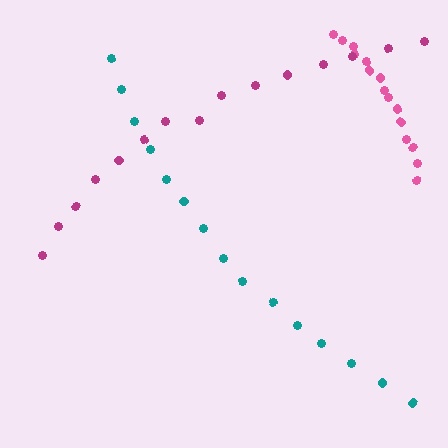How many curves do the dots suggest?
There are 3 distinct paths.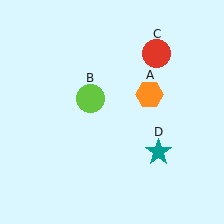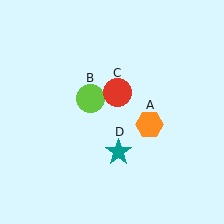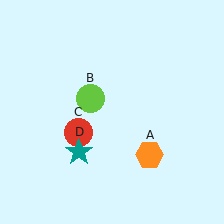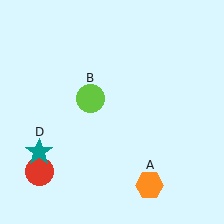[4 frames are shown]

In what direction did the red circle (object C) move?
The red circle (object C) moved down and to the left.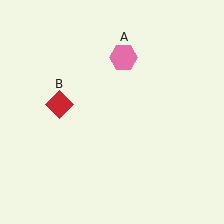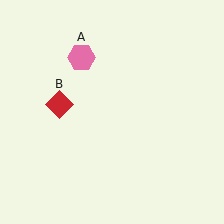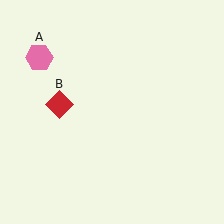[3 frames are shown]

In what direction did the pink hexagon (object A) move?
The pink hexagon (object A) moved left.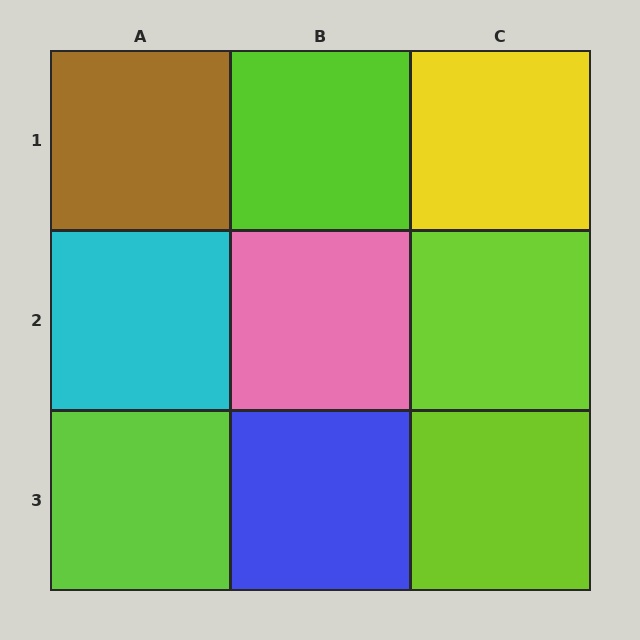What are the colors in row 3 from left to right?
Lime, blue, lime.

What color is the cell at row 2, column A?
Cyan.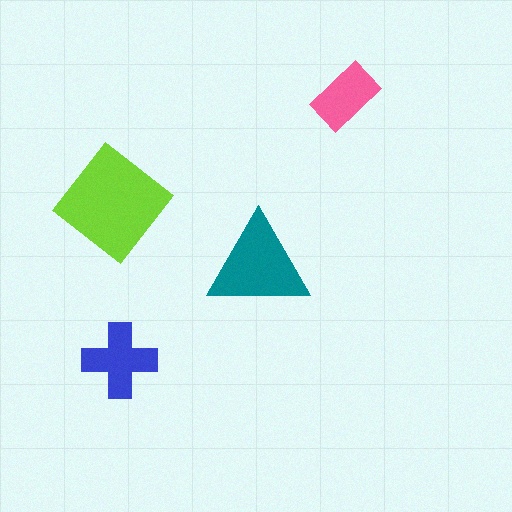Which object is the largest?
The lime diamond.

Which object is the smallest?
The pink rectangle.